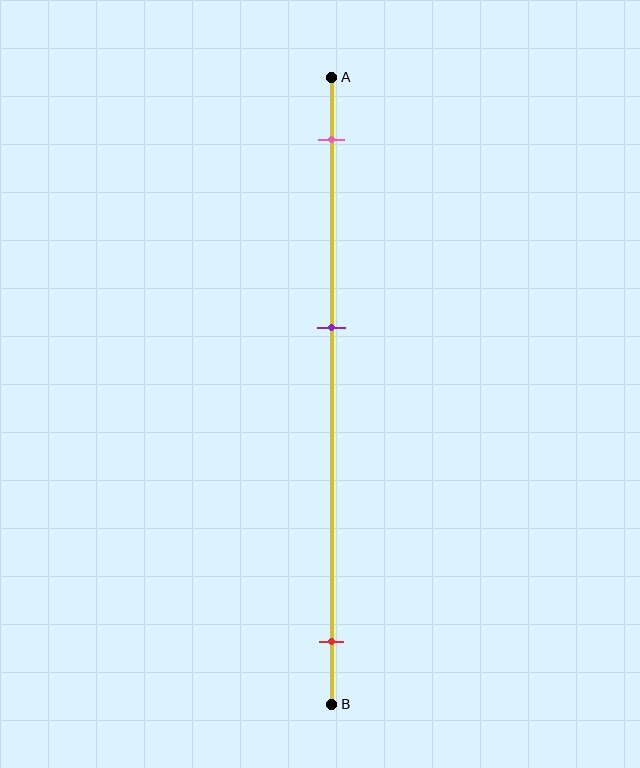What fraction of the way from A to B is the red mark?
The red mark is approximately 90% (0.9) of the way from A to B.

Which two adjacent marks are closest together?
The pink and purple marks are the closest adjacent pair.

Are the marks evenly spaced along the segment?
No, the marks are not evenly spaced.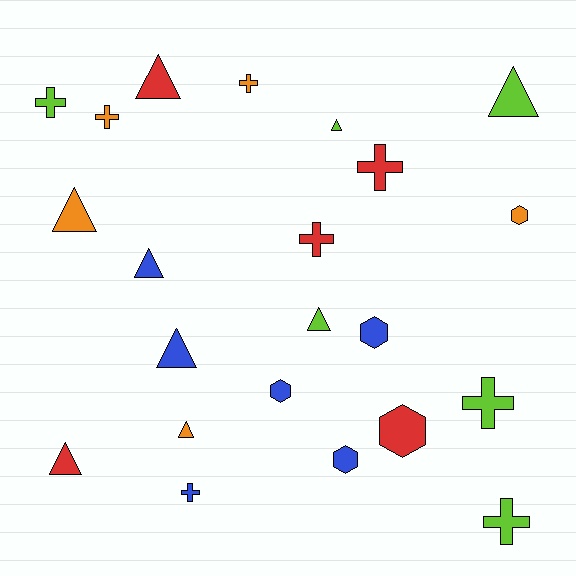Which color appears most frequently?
Blue, with 6 objects.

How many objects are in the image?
There are 22 objects.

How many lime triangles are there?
There are 3 lime triangles.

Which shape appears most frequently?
Triangle, with 9 objects.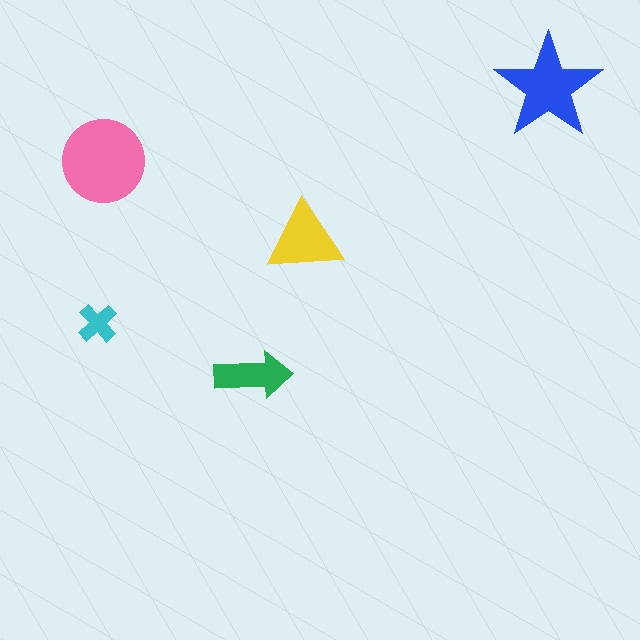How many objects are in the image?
There are 5 objects in the image.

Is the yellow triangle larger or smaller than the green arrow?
Larger.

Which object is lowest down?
The green arrow is bottommost.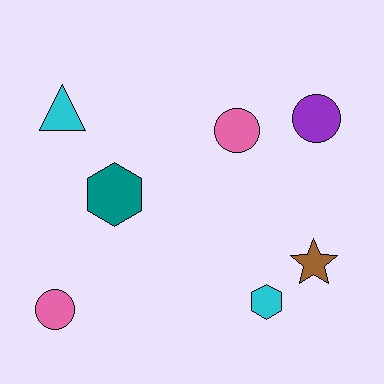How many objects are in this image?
There are 7 objects.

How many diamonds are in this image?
There are no diamonds.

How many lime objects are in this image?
There are no lime objects.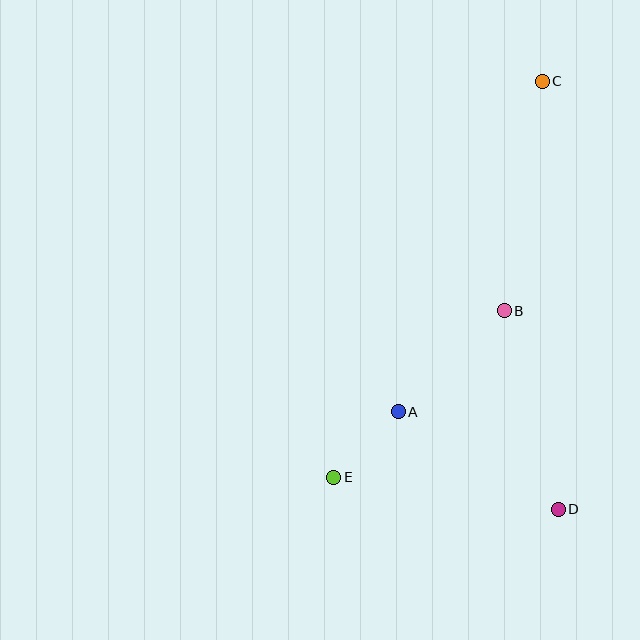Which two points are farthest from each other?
Points C and E are farthest from each other.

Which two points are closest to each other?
Points A and E are closest to each other.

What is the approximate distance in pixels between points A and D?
The distance between A and D is approximately 187 pixels.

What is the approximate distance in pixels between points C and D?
The distance between C and D is approximately 429 pixels.